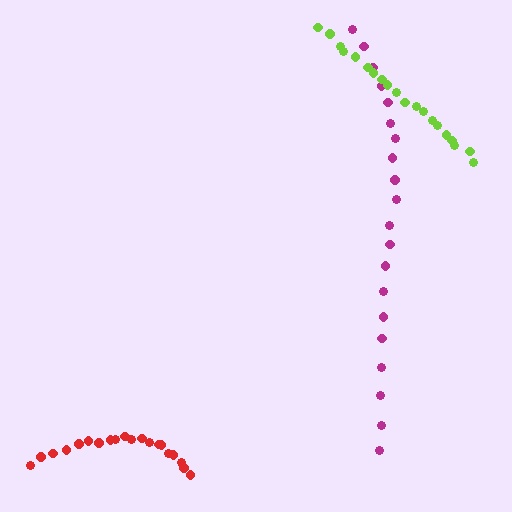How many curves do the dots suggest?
There are 3 distinct paths.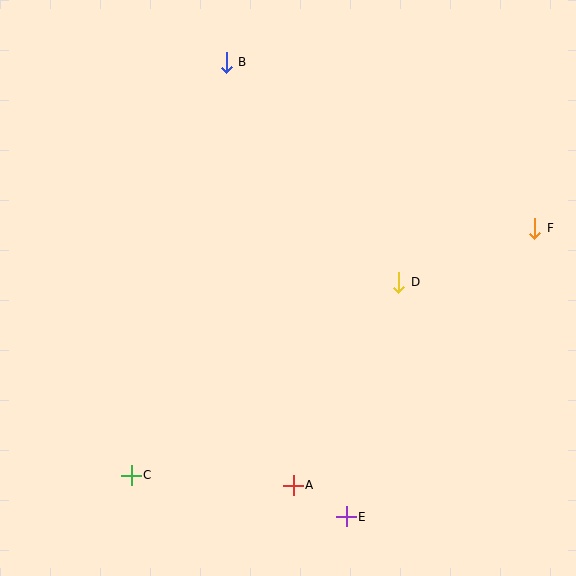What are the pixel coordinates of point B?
Point B is at (226, 62).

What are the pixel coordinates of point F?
Point F is at (535, 228).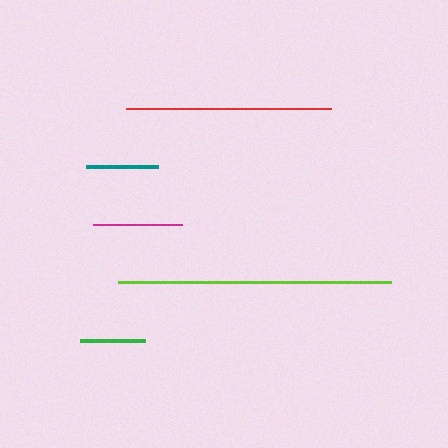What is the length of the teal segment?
The teal segment is approximately 72 pixels long.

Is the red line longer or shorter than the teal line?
The red line is longer than the teal line.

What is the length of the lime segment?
The lime segment is approximately 273 pixels long.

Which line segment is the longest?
The lime line is the longest at approximately 273 pixels.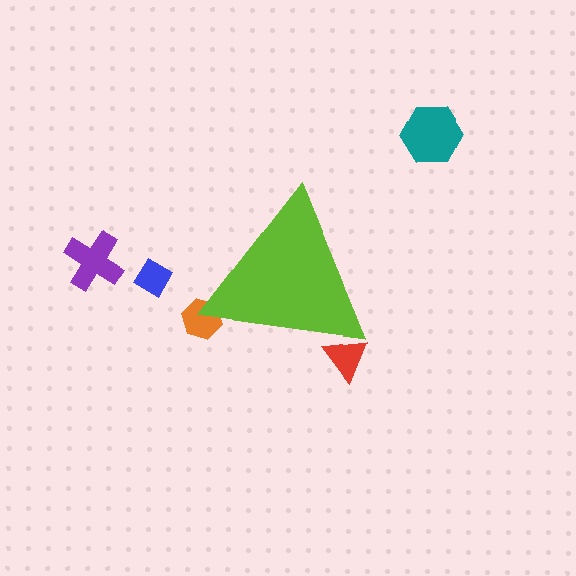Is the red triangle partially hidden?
Yes, the red triangle is partially hidden behind the lime triangle.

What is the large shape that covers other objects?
A lime triangle.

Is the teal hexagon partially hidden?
No, the teal hexagon is fully visible.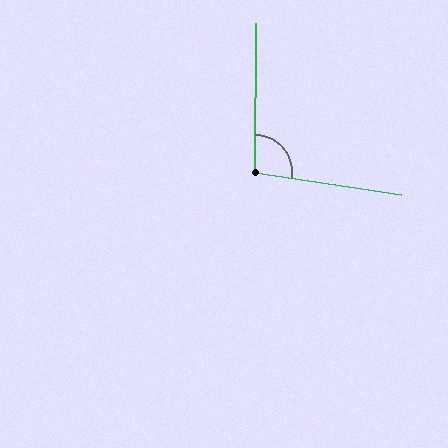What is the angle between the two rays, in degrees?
Approximately 98 degrees.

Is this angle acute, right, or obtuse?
It is obtuse.